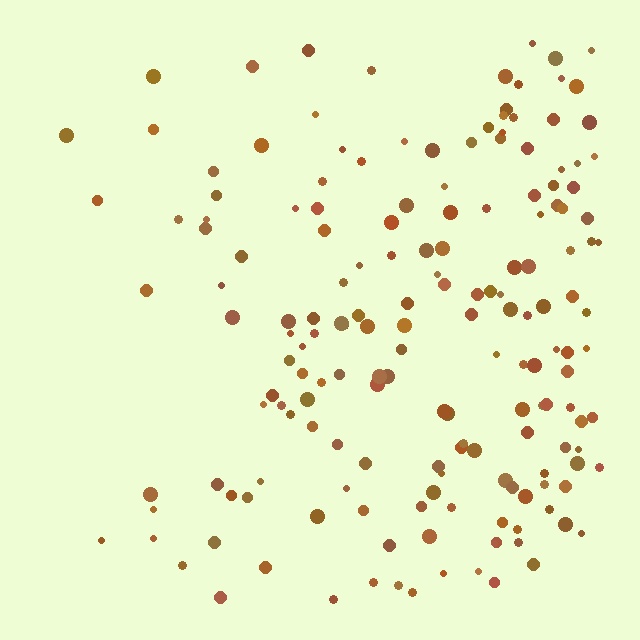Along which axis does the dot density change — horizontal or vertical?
Horizontal.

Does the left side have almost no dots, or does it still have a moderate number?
Still a moderate number, just noticeably fewer than the right.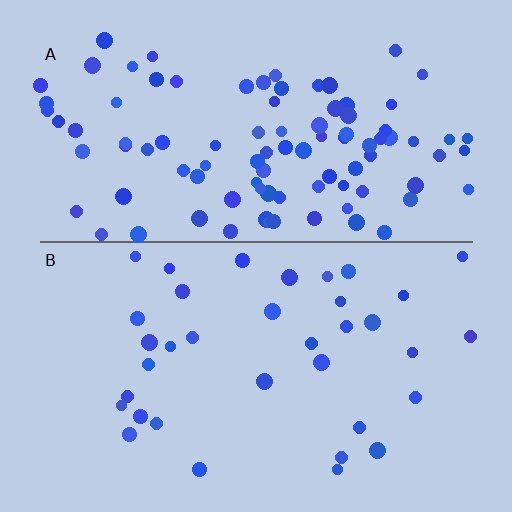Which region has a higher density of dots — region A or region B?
A (the top).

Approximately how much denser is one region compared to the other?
Approximately 2.7× — region A over region B.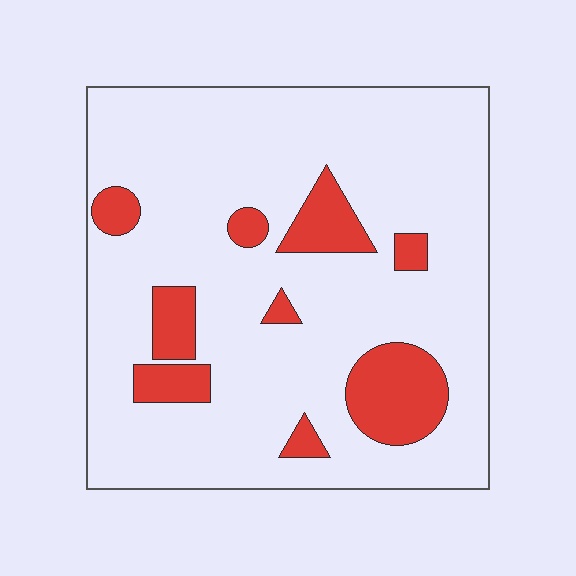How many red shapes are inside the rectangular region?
9.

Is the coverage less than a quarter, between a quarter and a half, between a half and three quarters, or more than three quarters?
Less than a quarter.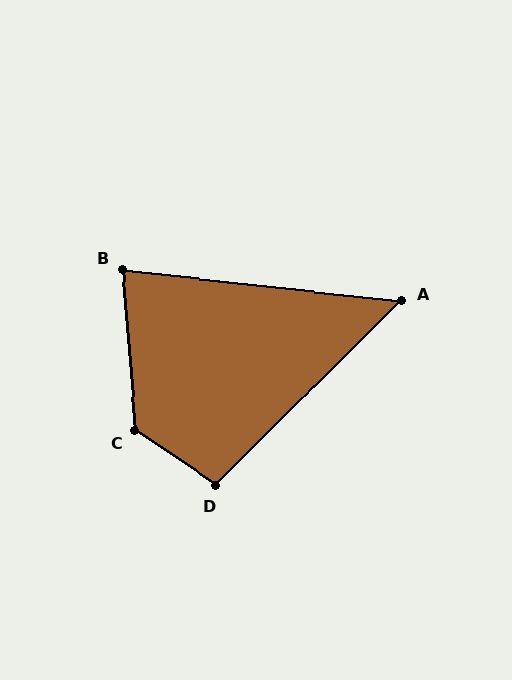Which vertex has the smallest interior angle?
A, at approximately 51 degrees.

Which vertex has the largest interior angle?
C, at approximately 129 degrees.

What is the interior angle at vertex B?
Approximately 79 degrees (acute).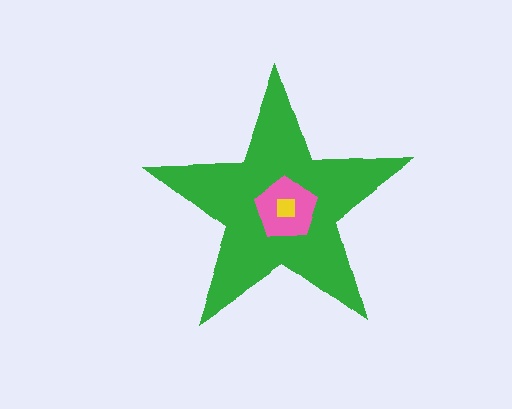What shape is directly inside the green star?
The pink pentagon.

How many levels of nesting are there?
3.